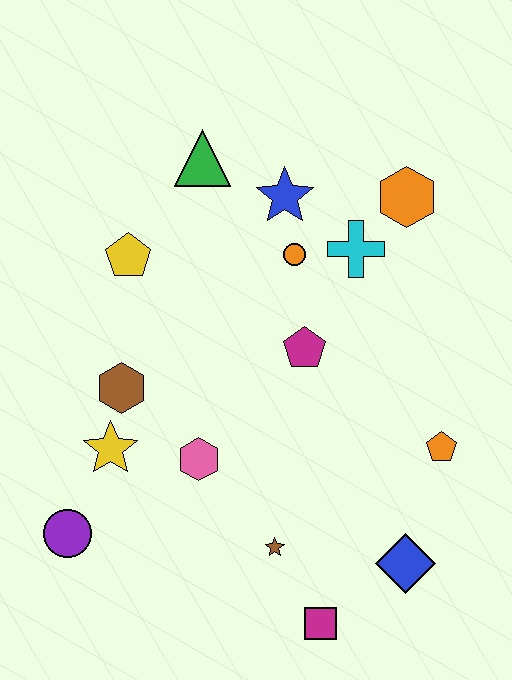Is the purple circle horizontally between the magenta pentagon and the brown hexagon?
No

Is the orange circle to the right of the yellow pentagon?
Yes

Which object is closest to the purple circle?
The yellow star is closest to the purple circle.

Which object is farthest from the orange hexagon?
The purple circle is farthest from the orange hexagon.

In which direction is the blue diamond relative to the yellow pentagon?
The blue diamond is below the yellow pentagon.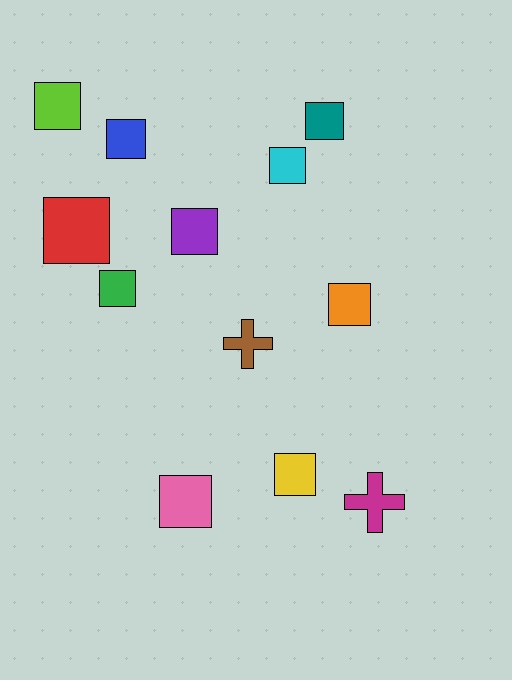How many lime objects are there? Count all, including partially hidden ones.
There is 1 lime object.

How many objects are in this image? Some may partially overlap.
There are 12 objects.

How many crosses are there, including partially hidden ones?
There are 2 crosses.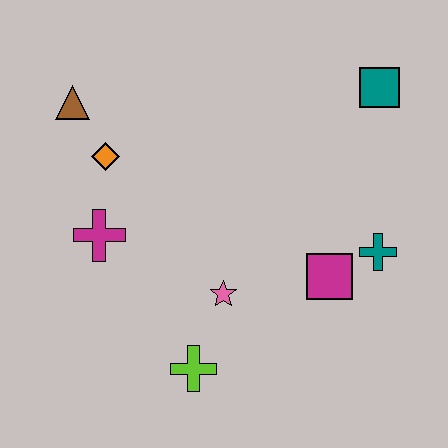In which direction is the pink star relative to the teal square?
The pink star is below the teal square.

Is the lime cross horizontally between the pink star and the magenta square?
No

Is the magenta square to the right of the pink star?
Yes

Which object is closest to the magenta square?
The teal cross is closest to the magenta square.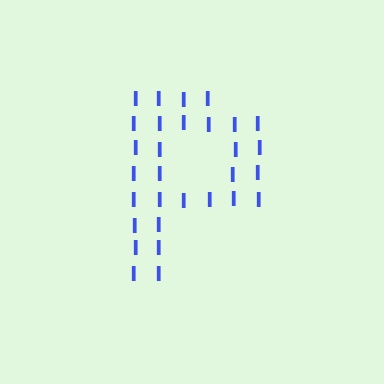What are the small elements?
The small elements are letter I's.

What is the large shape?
The large shape is the letter P.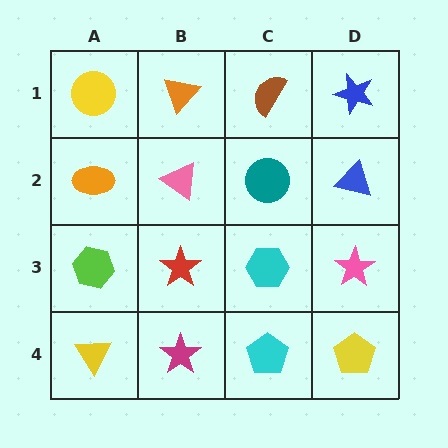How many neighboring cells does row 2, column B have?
4.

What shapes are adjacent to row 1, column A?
An orange ellipse (row 2, column A), an orange triangle (row 1, column B).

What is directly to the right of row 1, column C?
A blue star.